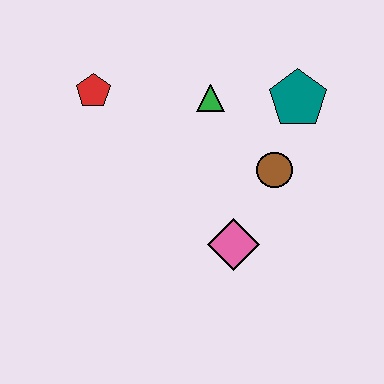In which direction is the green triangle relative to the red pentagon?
The green triangle is to the right of the red pentagon.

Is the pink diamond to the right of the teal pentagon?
No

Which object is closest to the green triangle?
The teal pentagon is closest to the green triangle.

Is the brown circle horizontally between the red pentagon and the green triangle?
No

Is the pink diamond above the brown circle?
No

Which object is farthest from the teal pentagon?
The red pentagon is farthest from the teal pentagon.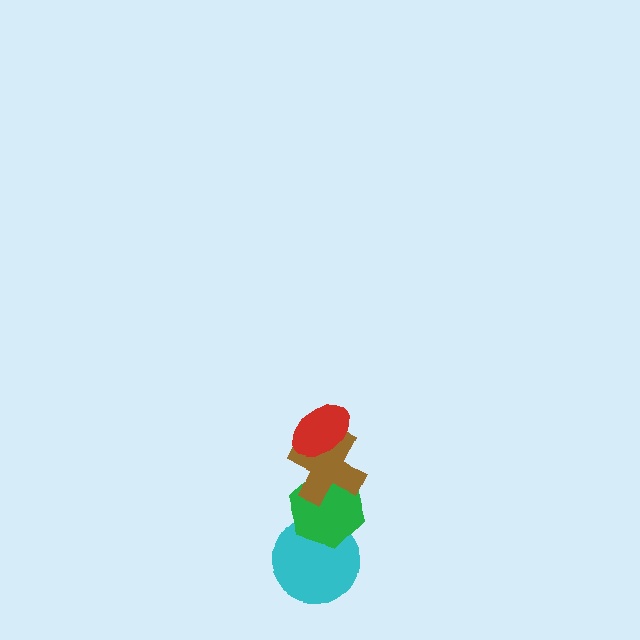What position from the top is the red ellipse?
The red ellipse is 1st from the top.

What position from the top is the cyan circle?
The cyan circle is 4th from the top.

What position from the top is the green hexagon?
The green hexagon is 3rd from the top.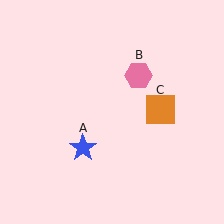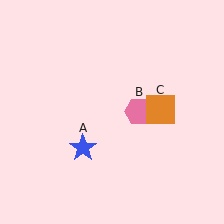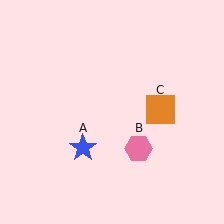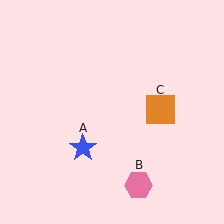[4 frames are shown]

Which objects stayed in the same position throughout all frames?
Blue star (object A) and orange square (object C) remained stationary.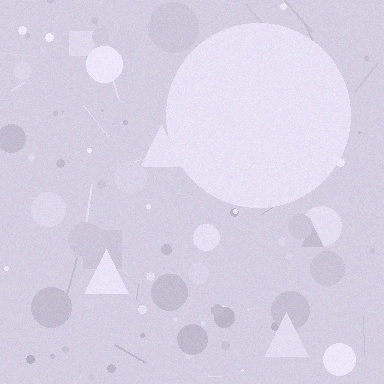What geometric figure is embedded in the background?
A circle is embedded in the background.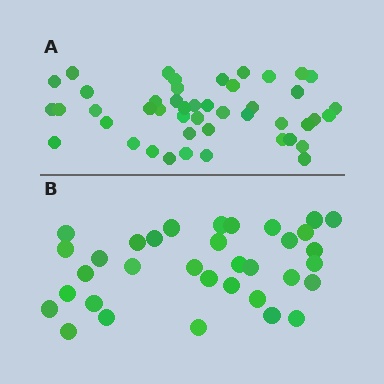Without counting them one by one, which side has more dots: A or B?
Region A (the top region) has more dots.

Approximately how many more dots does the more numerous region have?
Region A has roughly 12 or so more dots than region B.